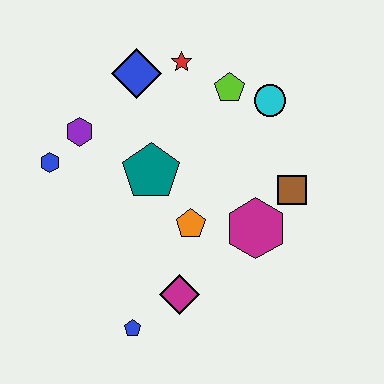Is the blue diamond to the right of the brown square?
No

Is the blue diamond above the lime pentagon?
Yes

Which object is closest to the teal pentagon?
The orange pentagon is closest to the teal pentagon.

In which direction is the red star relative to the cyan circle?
The red star is to the left of the cyan circle.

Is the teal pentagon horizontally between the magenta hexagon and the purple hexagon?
Yes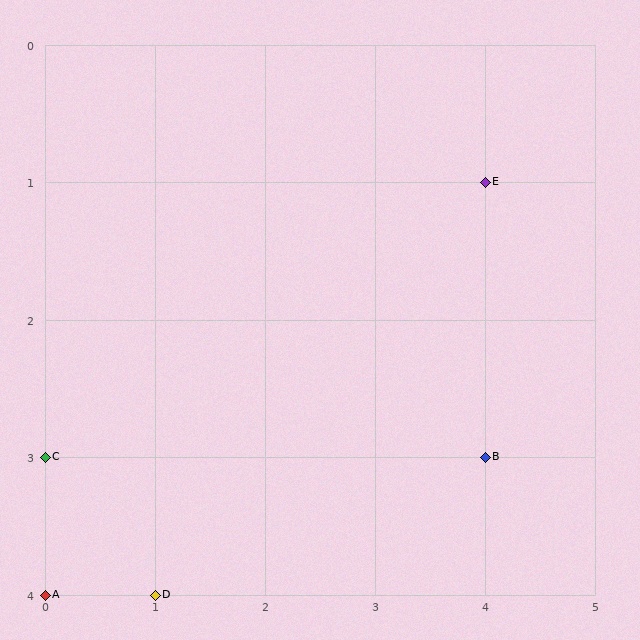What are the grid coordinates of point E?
Point E is at grid coordinates (4, 1).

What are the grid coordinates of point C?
Point C is at grid coordinates (0, 3).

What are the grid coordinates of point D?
Point D is at grid coordinates (1, 4).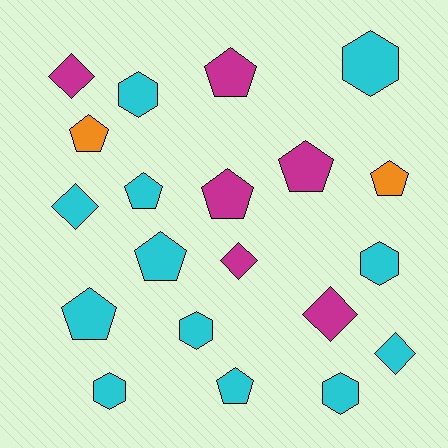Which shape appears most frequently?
Pentagon, with 9 objects.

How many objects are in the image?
There are 20 objects.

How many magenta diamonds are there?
There are 3 magenta diamonds.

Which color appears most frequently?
Cyan, with 12 objects.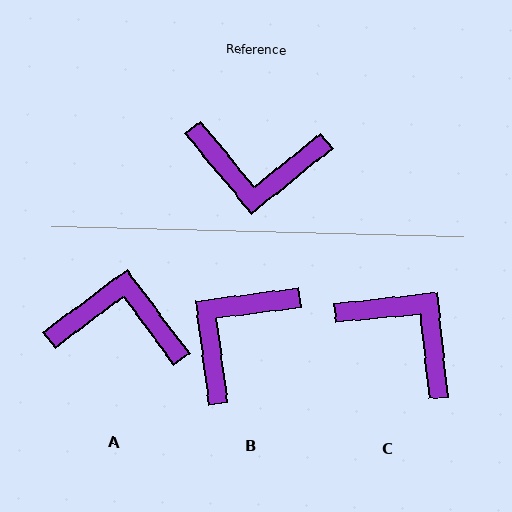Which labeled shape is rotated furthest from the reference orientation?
A, about 177 degrees away.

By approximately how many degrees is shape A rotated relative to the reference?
Approximately 177 degrees counter-clockwise.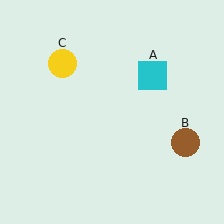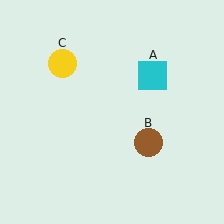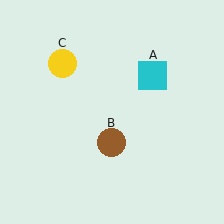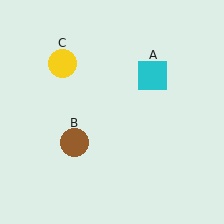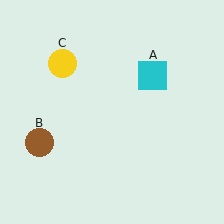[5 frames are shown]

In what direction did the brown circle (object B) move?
The brown circle (object B) moved left.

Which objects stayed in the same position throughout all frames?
Cyan square (object A) and yellow circle (object C) remained stationary.